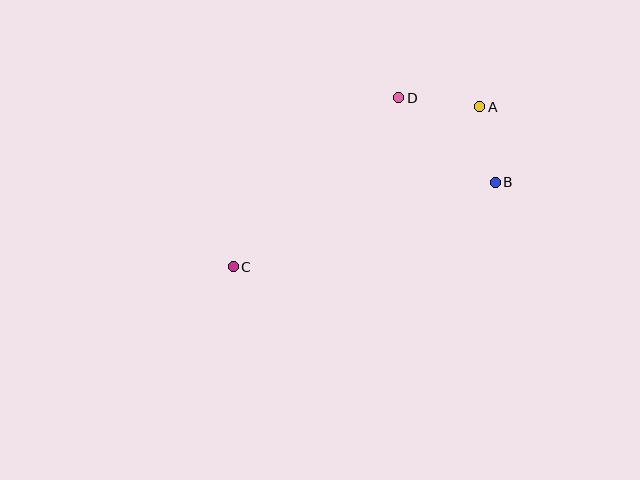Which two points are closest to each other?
Points A and B are closest to each other.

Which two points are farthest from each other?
Points A and C are farthest from each other.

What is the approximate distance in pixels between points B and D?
The distance between B and D is approximately 128 pixels.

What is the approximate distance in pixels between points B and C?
The distance between B and C is approximately 275 pixels.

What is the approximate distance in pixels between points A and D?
The distance between A and D is approximately 82 pixels.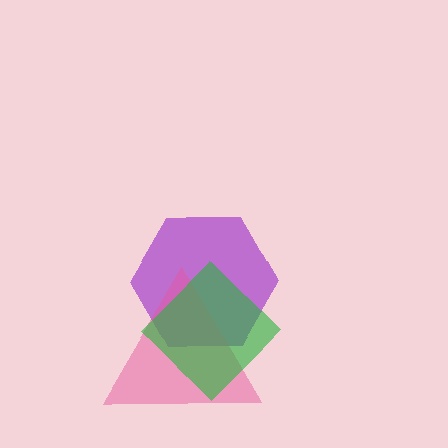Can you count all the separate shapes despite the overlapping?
Yes, there are 3 separate shapes.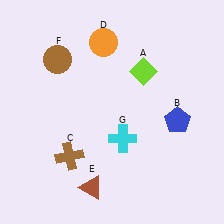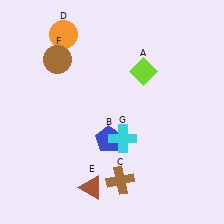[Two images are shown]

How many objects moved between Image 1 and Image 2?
3 objects moved between the two images.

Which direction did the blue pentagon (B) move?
The blue pentagon (B) moved left.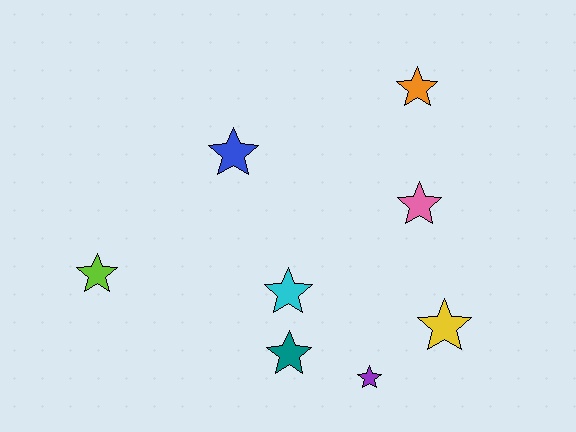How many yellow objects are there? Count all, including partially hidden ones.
There is 1 yellow object.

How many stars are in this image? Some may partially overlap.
There are 8 stars.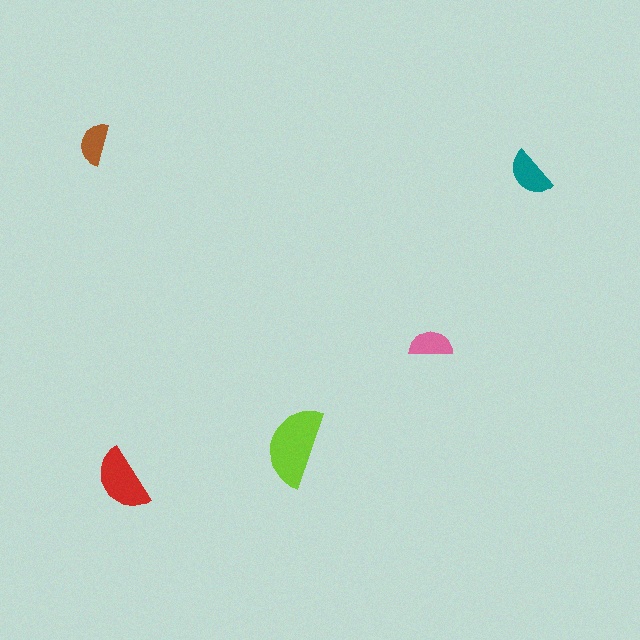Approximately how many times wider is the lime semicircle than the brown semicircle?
About 2 times wider.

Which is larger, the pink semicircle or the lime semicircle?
The lime one.